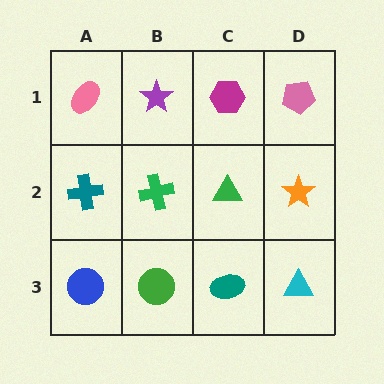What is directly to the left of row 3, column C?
A green circle.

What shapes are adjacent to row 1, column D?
An orange star (row 2, column D), a magenta hexagon (row 1, column C).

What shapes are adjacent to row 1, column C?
A green triangle (row 2, column C), a purple star (row 1, column B), a pink pentagon (row 1, column D).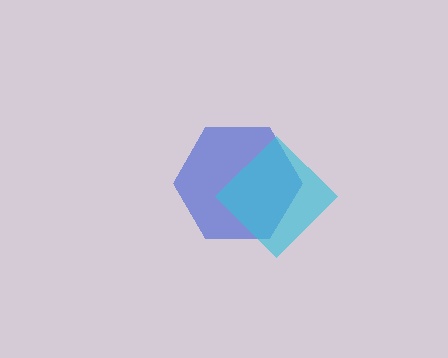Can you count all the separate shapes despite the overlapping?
Yes, there are 2 separate shapes.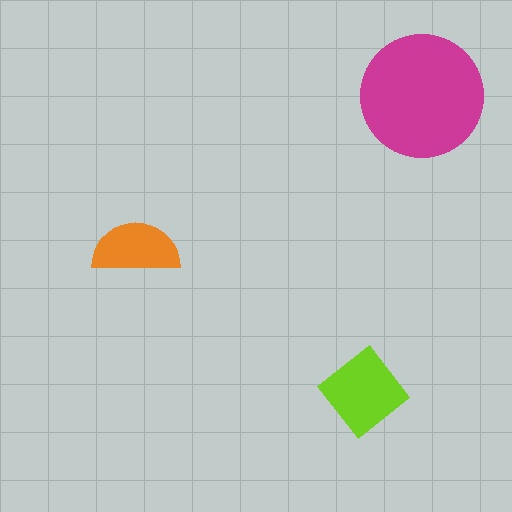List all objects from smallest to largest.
The orange semicircle, the lime diamond, the magenta circle.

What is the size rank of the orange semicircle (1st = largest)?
3rd.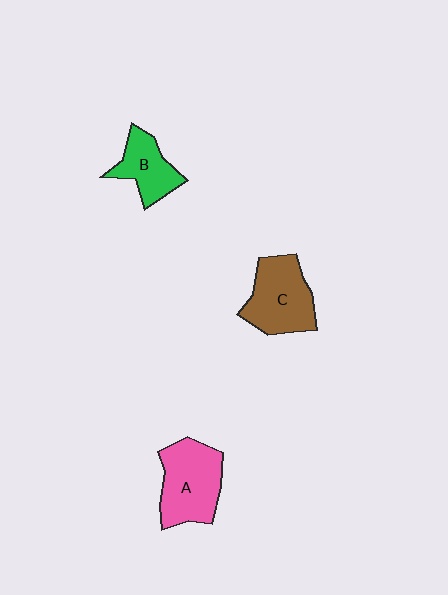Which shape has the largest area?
Shape A (pink).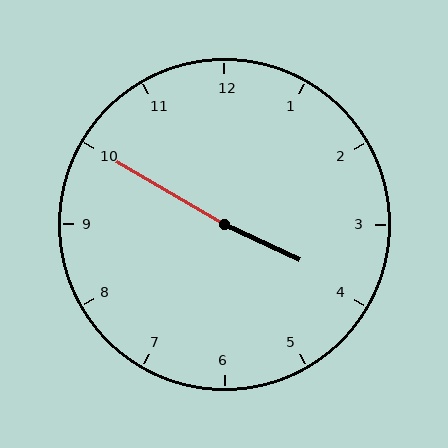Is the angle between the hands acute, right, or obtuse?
It is obtuse.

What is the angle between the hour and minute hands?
Approximately 175 degrees.